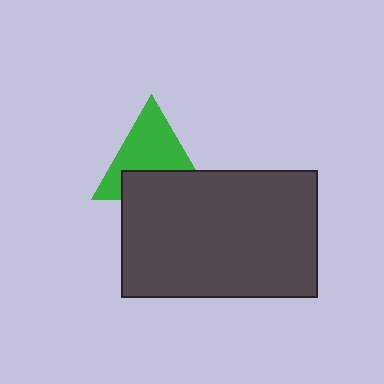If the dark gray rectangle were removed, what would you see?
You would see the complete green triangle.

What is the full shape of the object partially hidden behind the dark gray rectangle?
The partially hidden object is a green triangle.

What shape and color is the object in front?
The object in front is a dark gray rectangle.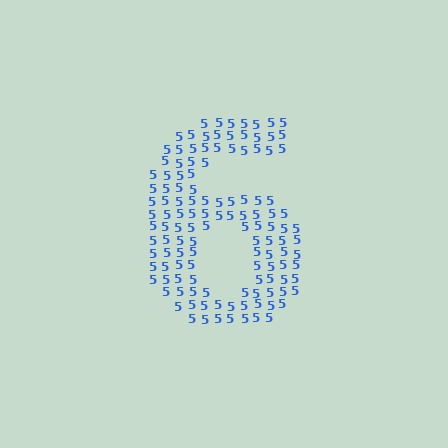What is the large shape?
The large shape is the digit 6.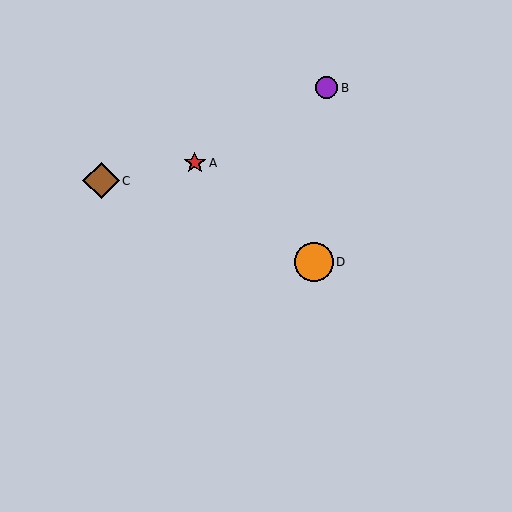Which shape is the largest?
The orange circle (labeled D) is the largest.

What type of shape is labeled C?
Shape C is a brown diamond.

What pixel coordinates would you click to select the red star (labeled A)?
Click at (195, 163) to select the red star A.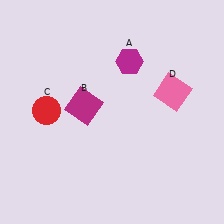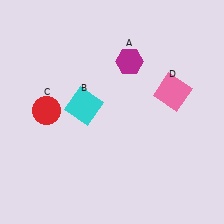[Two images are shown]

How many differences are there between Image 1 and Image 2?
There is 1 difference between the two images.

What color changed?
The square (B) changed from magenta in Image 1 to cyan in Image 2.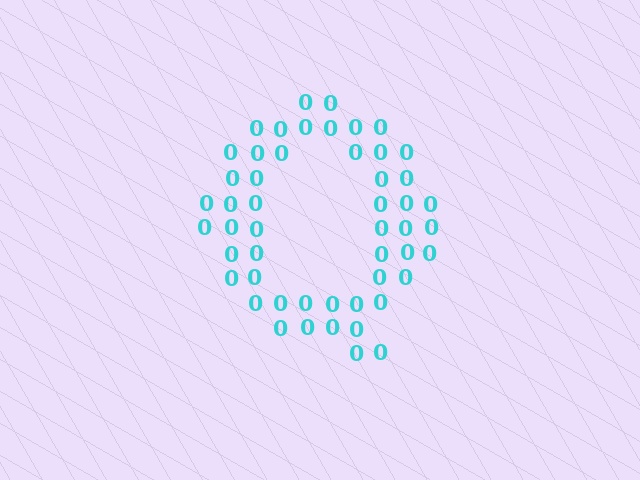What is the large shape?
The large shape is the letter Q.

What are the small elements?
The small elements are digit 0's.